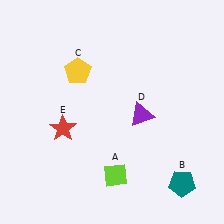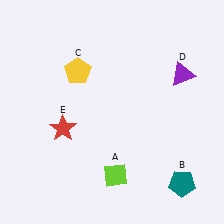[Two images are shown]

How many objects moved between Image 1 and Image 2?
1 object moved between the two images.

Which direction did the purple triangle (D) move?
The purple triangle (D) moved right.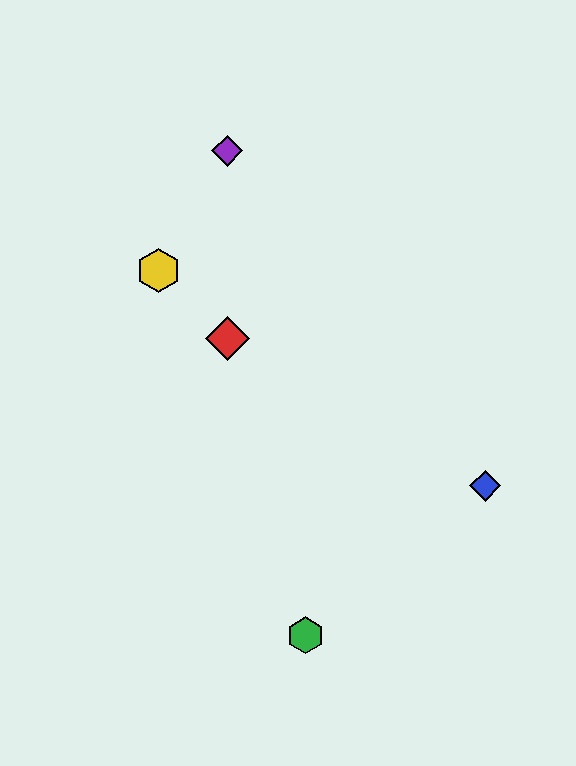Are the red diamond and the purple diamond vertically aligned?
Yes, both are at x≈227.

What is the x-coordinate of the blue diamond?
The blue diamond is at x≈485.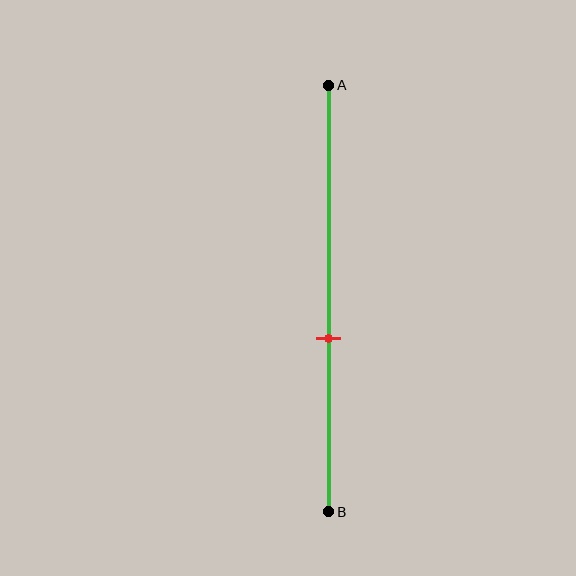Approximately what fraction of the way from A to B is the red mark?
The red mark is approximately 60% of the way from A to B.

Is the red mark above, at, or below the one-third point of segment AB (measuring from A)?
The red mark is below the one-third point of segment AB.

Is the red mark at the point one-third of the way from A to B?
No, the mark is at about 60% from A, not at the 33% one-third point.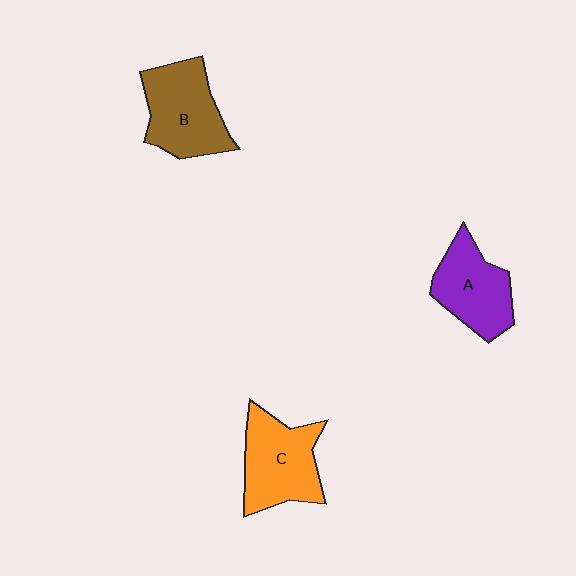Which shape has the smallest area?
Shape A (purple).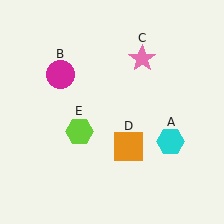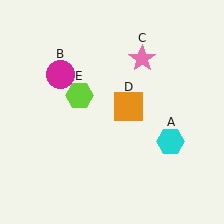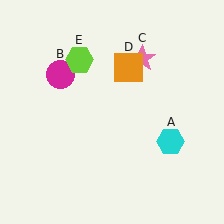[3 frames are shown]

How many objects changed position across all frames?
2 objects changed position: orange square (object D), lime hexagon (object E).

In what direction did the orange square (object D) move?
The orange square (object D) moved up.